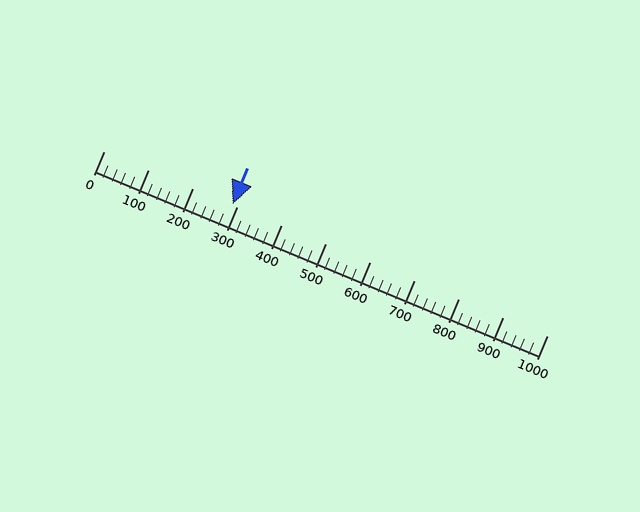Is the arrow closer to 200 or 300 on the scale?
The arrow is closer to 300.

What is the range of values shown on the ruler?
The ruler shows values from 0 to 1000.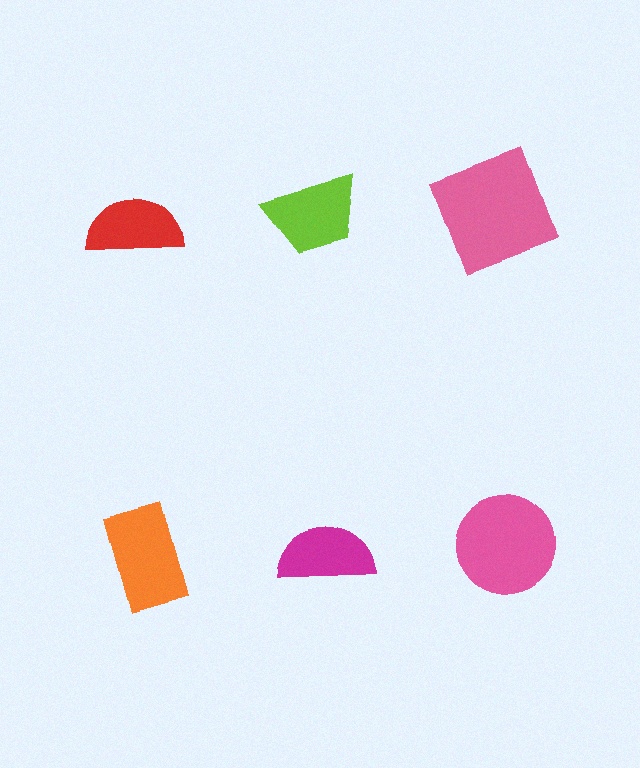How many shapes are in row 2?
3 shapes.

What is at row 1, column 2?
A lime trapezoid.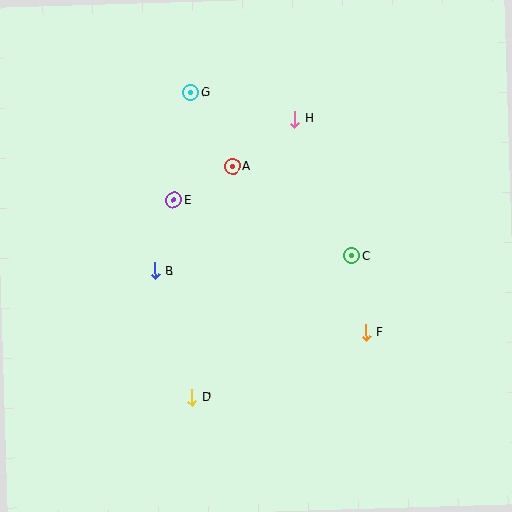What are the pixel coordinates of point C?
Point C is at (352, 256).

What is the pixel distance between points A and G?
The distance between A and G is 85 pixels.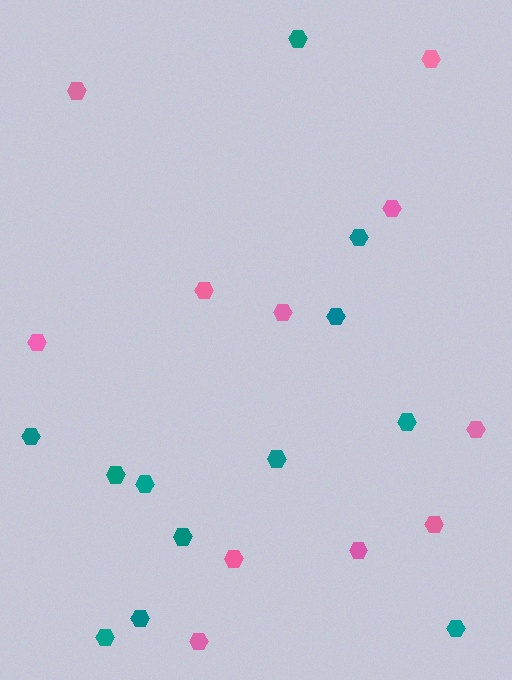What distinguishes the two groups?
There are 2 groups: one group of teal hexagons (12) and one group of pink hexagons (11).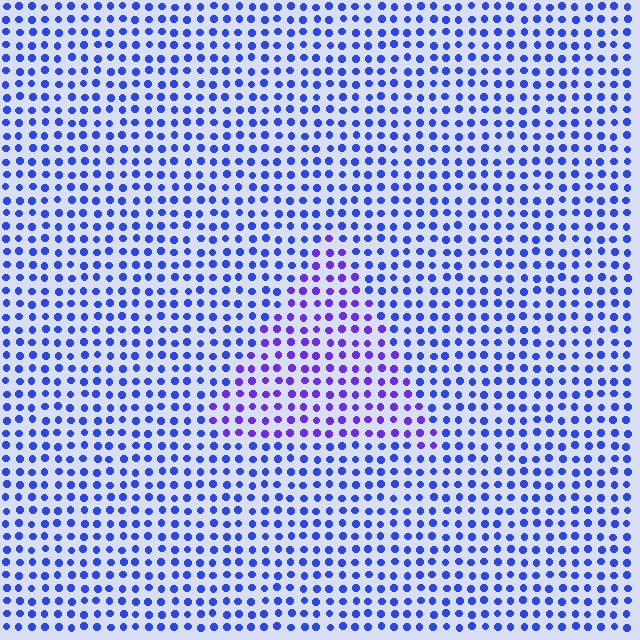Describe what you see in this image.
The image is filled with small blue elements in a uniform arrangement. A triangle-shaped region is visible where the elements are tinted to a slightly different hue, forming a subtle color boundary.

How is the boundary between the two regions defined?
The boundary is defined purely by a slight shift in hue (about 31 degrees). Spacing, size, and orientation are identical on both sides.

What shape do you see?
I see a triangle.